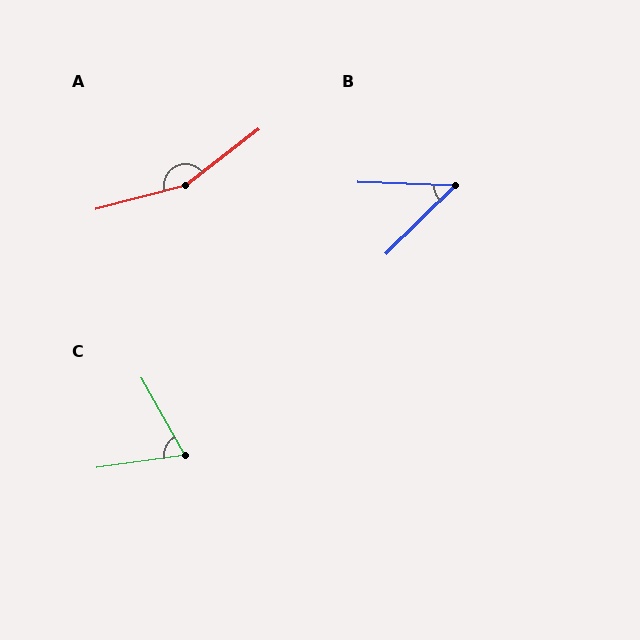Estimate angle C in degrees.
Approximately 69 degrees.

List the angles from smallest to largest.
B (47°), C (69°), A (157°).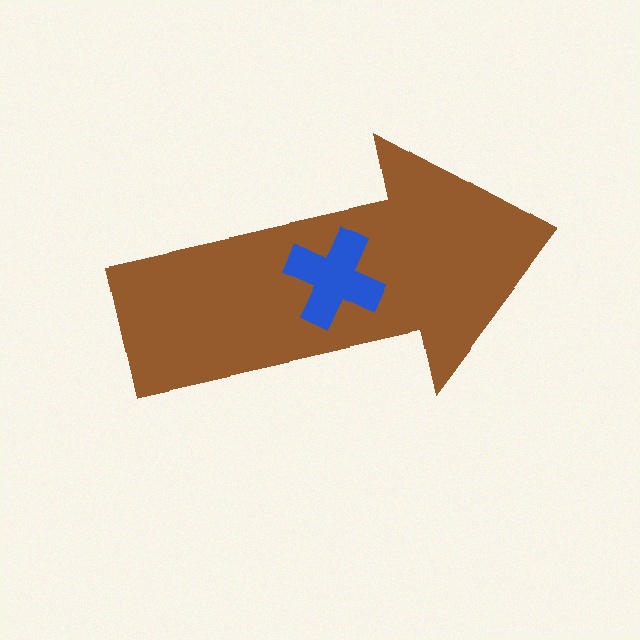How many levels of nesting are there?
2.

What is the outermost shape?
The brown arrow.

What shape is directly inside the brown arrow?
The blue cross.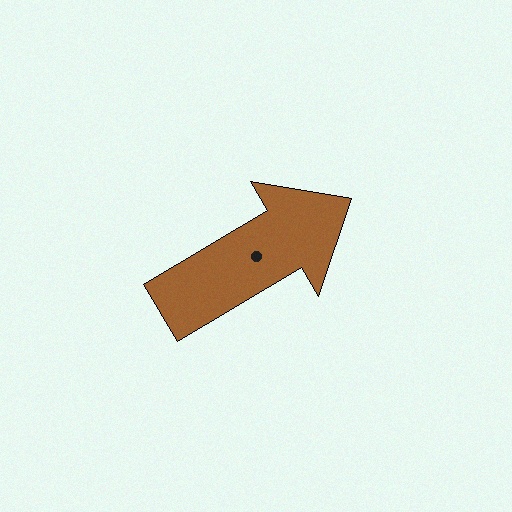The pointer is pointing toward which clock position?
Roughly 2 o'clock.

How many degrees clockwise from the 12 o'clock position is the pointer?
Approximately 59 degrees.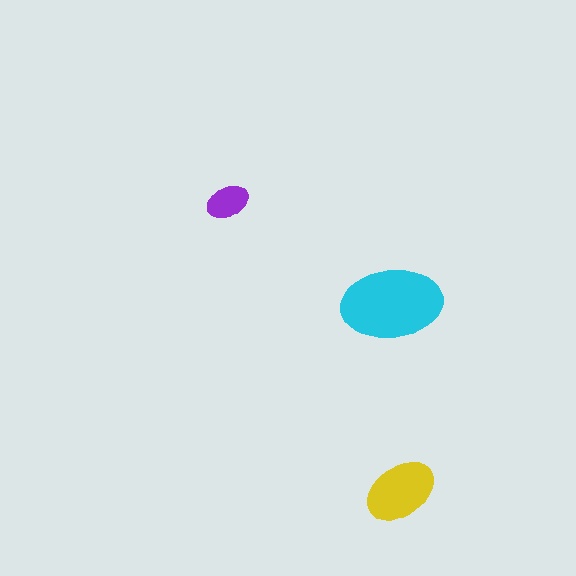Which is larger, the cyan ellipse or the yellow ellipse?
The cyan one.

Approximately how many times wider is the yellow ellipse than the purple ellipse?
About 1.5 times wider.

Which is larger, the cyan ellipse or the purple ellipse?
The cyan one.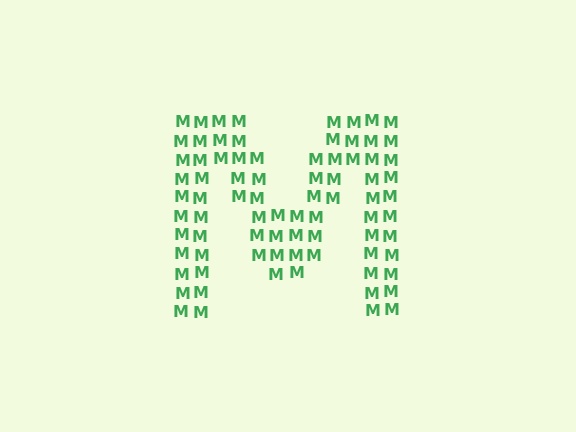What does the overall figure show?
The overall figure shows the letter M.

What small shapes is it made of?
It is made of small letter M's.